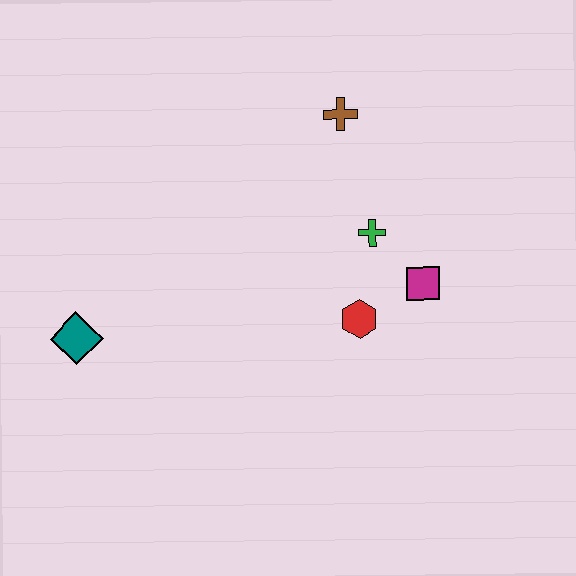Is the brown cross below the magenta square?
No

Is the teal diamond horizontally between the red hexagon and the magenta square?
No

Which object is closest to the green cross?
The magenta square is closest to the green cross.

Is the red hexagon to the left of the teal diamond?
No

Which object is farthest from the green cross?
The teal diamond is farthest from the green cross.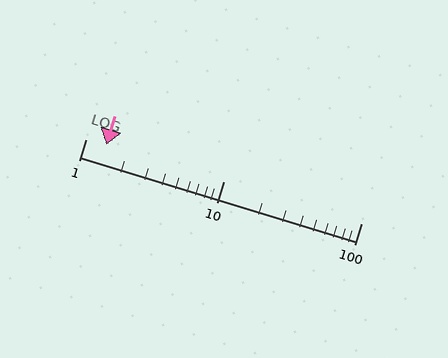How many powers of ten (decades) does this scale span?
The scale spans 2 decades, from 1 to 100.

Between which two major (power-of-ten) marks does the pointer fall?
The pointer is between 1 and 10.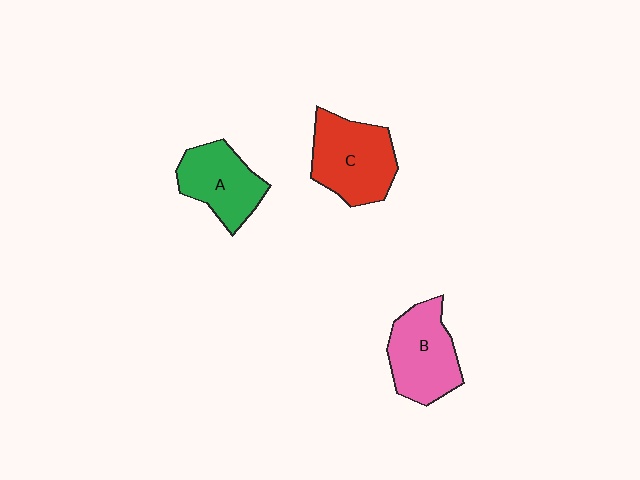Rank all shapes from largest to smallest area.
From largest to smallest: C (red), B (pink), A (green).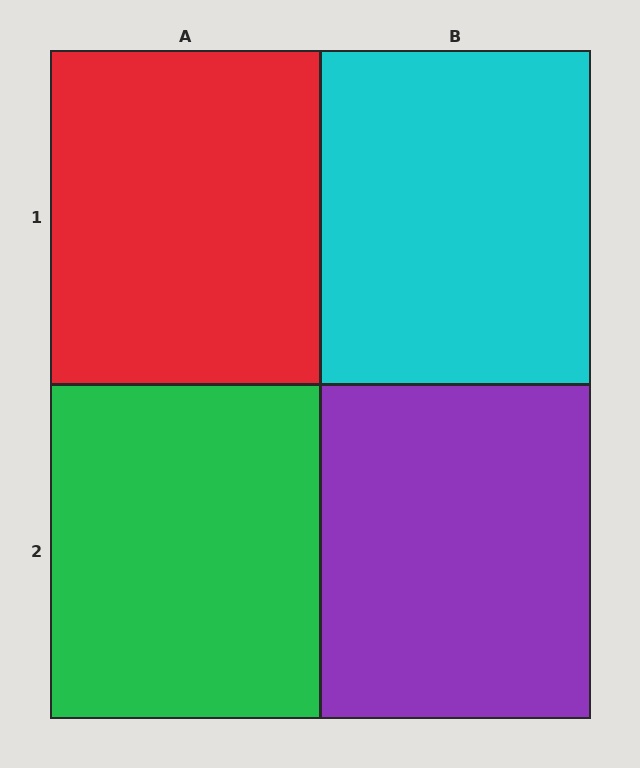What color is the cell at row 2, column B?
Purple.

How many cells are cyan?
1 cell is cyan.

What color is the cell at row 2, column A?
Green.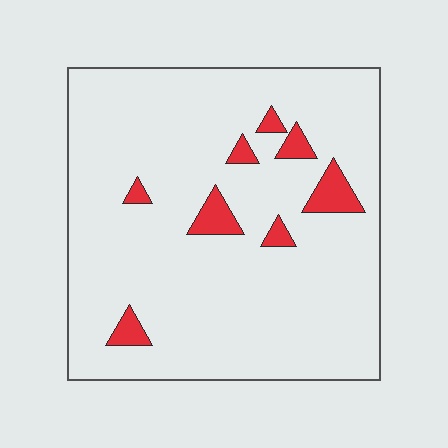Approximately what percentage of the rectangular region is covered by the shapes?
Approximately 5%.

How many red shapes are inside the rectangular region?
8.